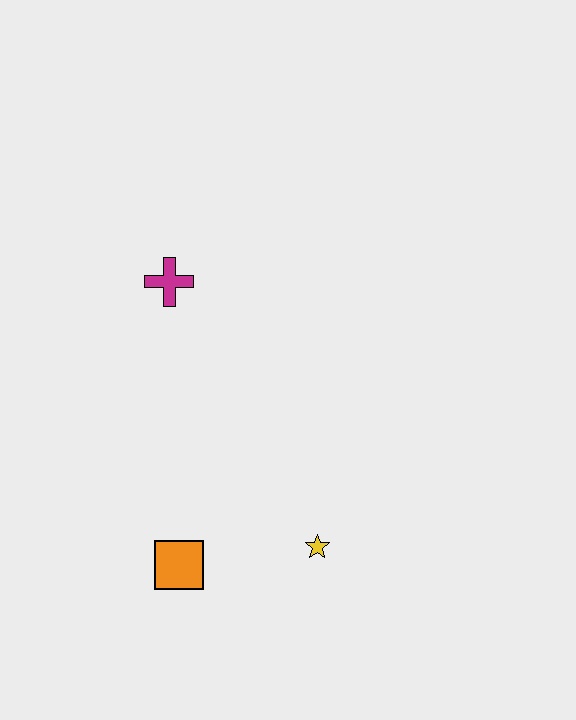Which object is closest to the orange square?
The yellow star is closest to the orange square.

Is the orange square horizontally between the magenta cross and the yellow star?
Yes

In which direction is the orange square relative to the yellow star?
The orange square is to the left of the yellow star.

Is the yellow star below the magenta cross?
Yes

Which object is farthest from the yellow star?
The magenta cross is farthest from the yellow star.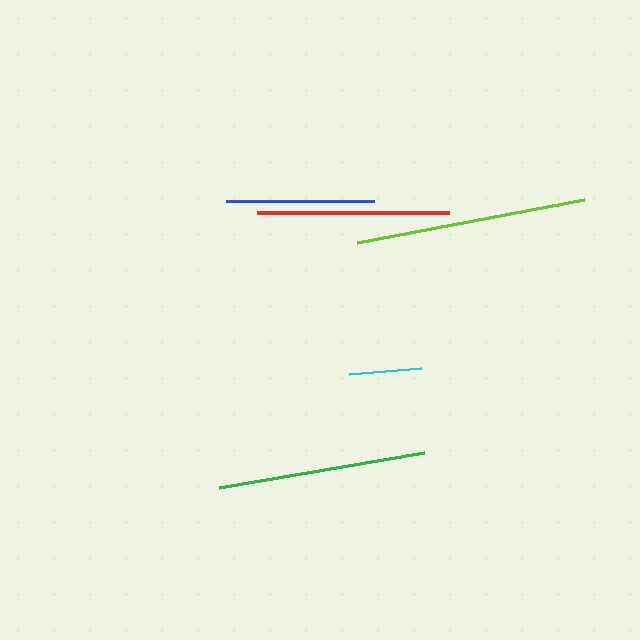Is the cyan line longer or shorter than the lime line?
The lime line is longer than the cyan line.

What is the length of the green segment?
The green segment is approximately 208 pixels long.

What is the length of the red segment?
The red segment is approximately 192 pixels long.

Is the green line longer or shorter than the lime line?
The lime line is longer than the green line.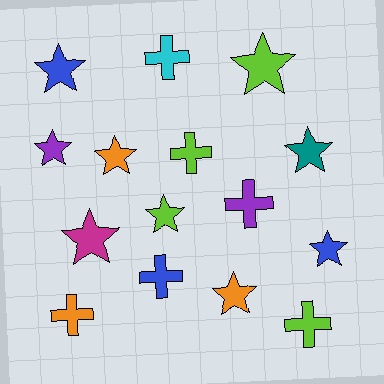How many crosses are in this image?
There are 6 crosses.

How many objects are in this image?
There are 15 objects.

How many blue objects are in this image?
There are 3 blue objects.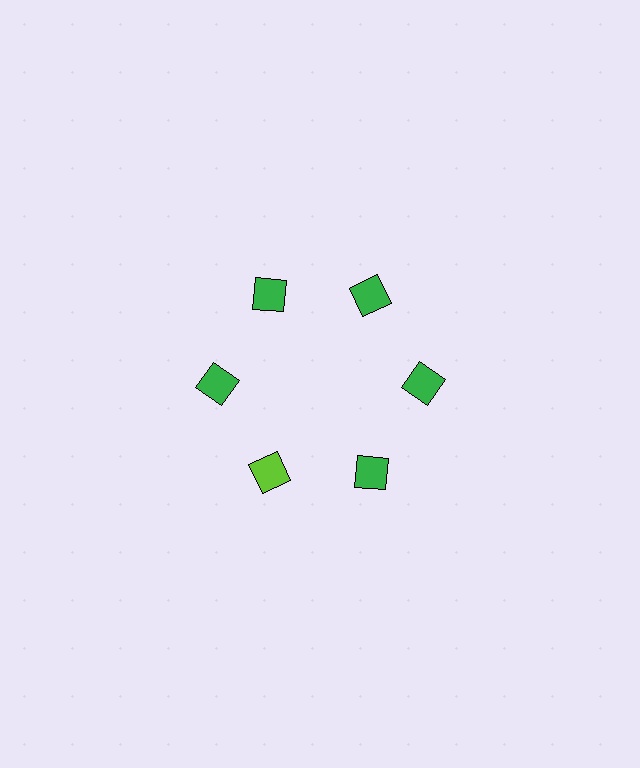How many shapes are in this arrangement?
There are 6 shapes arranged in a ring pattern.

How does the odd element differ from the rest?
It has a different color: lime instead of green.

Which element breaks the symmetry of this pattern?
The lime square at roughly the 7 o'clock position breaks the symmetry. All other shapes are green squares.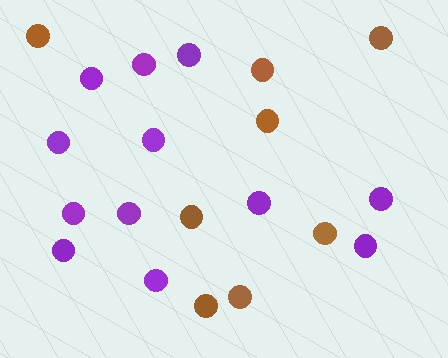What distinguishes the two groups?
There are 2 groups: one group of purple circles (12) and one group of brown circles (8).